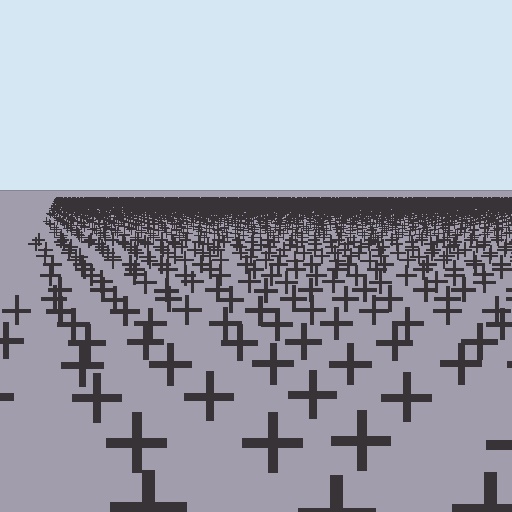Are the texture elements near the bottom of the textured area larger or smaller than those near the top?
Larger. Near the bottom, elements are closer to the viewer and appear at a bigger on-screen size.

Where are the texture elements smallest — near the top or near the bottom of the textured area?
Near the top.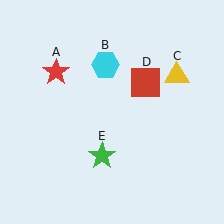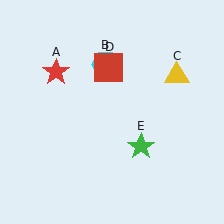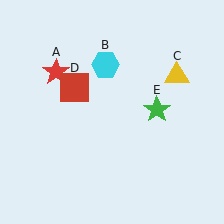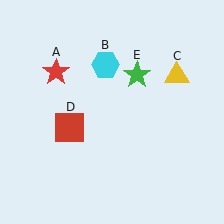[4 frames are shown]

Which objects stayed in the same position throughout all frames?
Red star (object A) and cyan hexagon (object B) and yellow triangle (object C) remained stationary.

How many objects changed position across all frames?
2 objects changed position: red square (object D), green star (object E).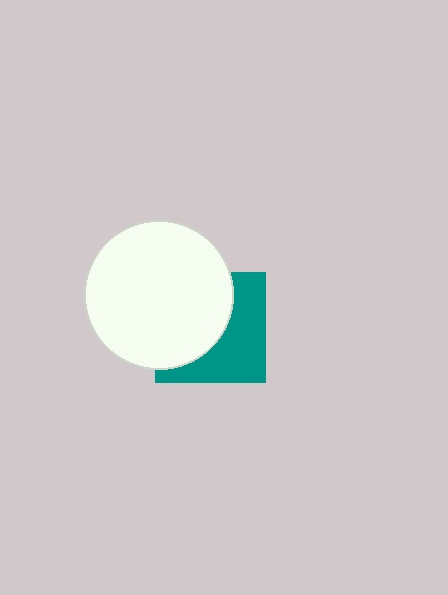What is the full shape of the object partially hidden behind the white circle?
The partially hidden object is a teal square.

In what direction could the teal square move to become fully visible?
The teal square could move right. That would shift it out from behind the white circle entirely.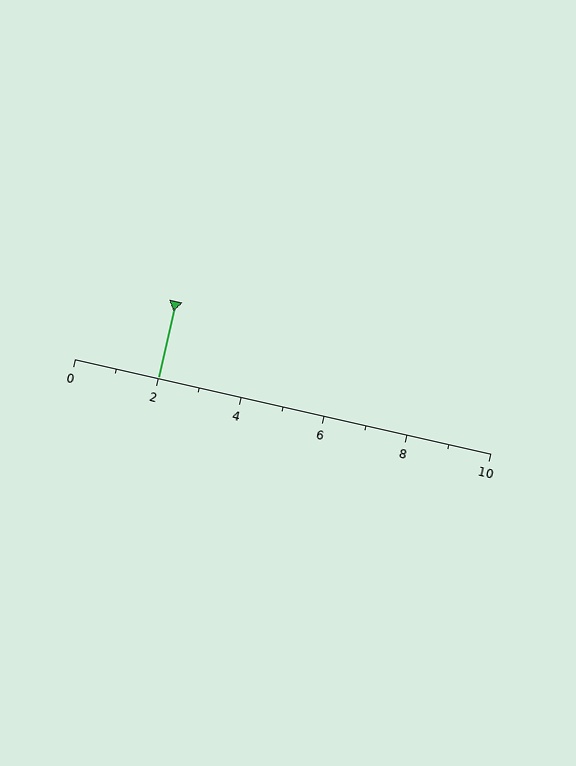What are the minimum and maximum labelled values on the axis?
The axis runs from 0 to 10.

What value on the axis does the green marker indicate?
The marker indicates approximately 2.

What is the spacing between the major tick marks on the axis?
The major ticks are spaced 2 apart.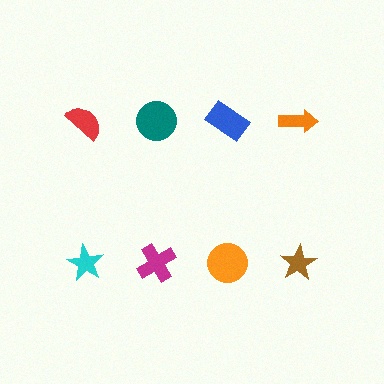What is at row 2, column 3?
An orange circle.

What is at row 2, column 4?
A brown star.